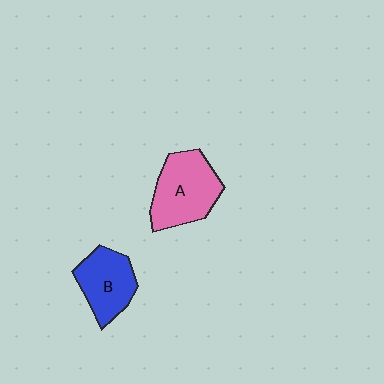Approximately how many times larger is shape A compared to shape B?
Approximately 1.3 times.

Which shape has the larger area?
Shape A (pink).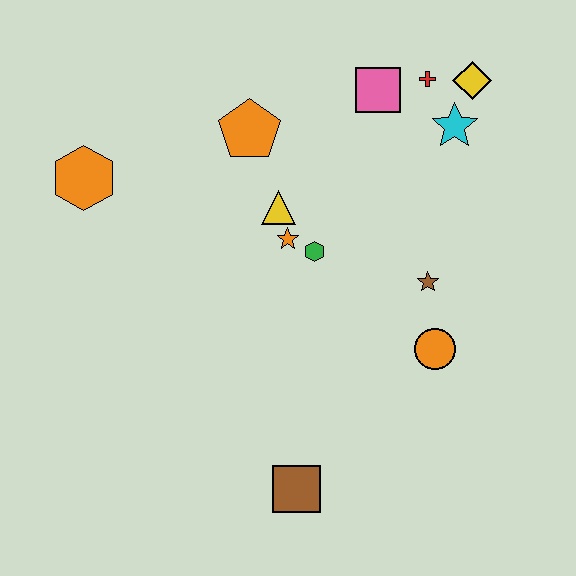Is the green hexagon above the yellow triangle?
No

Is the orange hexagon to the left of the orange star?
Yes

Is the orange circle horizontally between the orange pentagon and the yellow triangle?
No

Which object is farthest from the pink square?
The brown square is farthest from the pink square.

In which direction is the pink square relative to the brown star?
The pink square is above the brown star.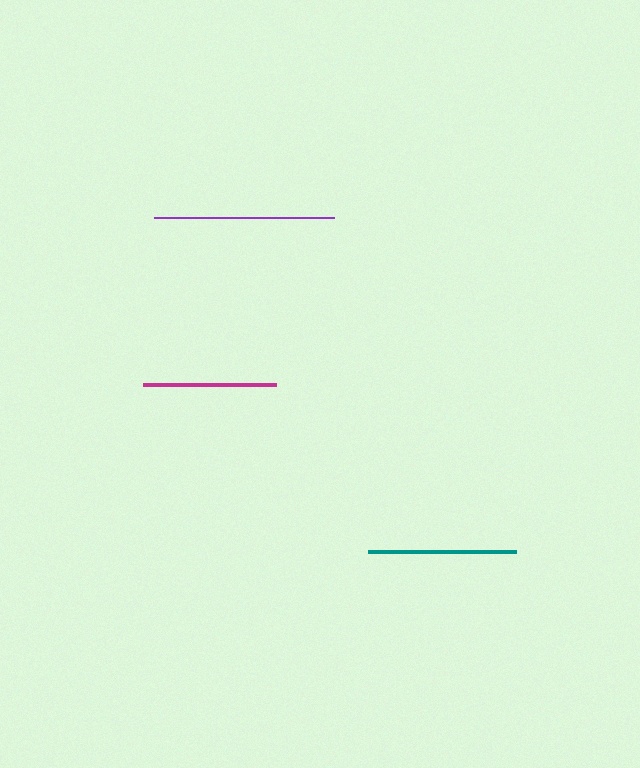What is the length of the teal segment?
The teal segment is approximately 148 pixels long.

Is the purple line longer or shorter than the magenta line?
The purple line is longer than the magenta line.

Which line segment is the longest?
The purple line is the longest at approximately 180 pixels.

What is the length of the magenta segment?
The magenta segment is approximately 133 pixels long.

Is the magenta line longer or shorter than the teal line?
The teal line is longer than the magenta line.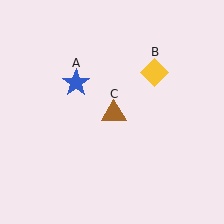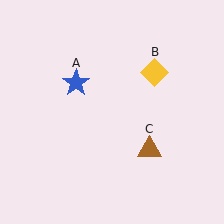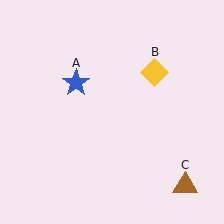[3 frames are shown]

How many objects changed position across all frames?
1 object changed position: brown triangle (object C).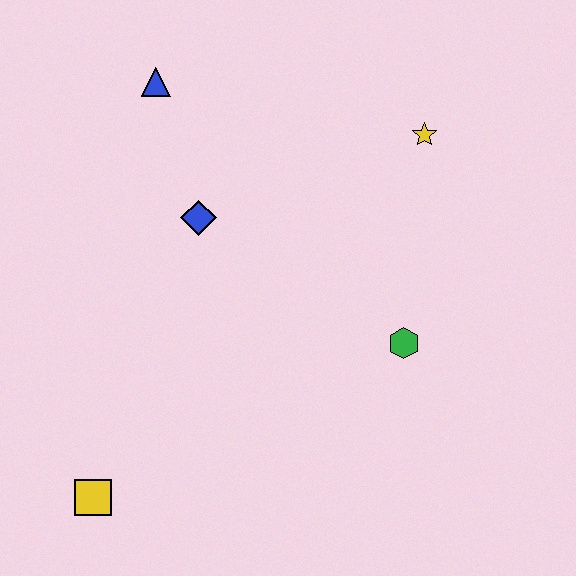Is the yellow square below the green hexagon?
Yes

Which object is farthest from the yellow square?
The yellow star is farthest from the yellow square.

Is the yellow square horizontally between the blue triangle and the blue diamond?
No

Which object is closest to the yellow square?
The blue diamond is closest to the yellow square.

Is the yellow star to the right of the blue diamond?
Yes